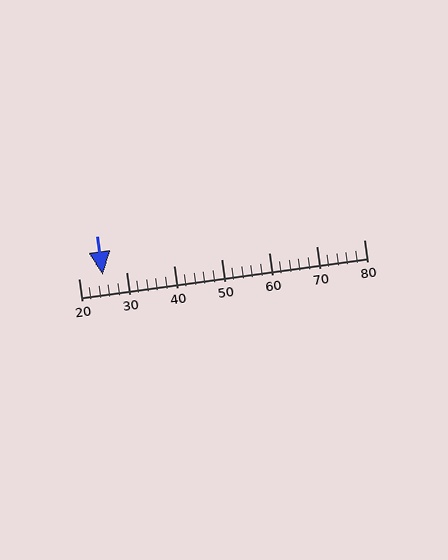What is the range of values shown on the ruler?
The ruler shows values from 20 to 80.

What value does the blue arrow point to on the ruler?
The blue arrow points to approximately 25.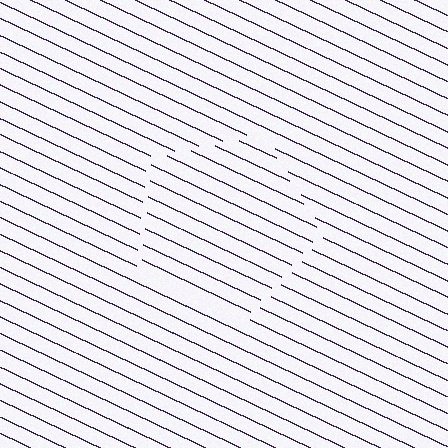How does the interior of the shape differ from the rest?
The interior of the shape contains the same grating, shifted by half a period — the contour is defined by the phase discontinuity where line-ends from the inner and outer gratings abut.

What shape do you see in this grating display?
An illusory pentagon. The interior of the shape contains the same grating, shifted by half a period — the contour is defined by the phase discontinuity where line-ends from the inner and outer gratings abut.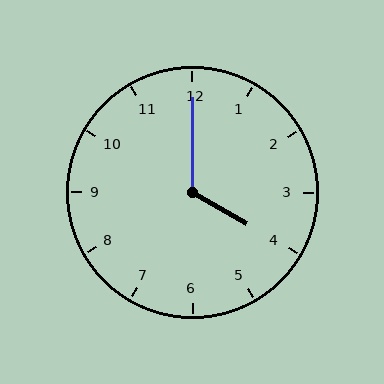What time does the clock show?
4:00.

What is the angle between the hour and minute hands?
Approximately 120 degrees.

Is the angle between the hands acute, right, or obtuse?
It is obtuse.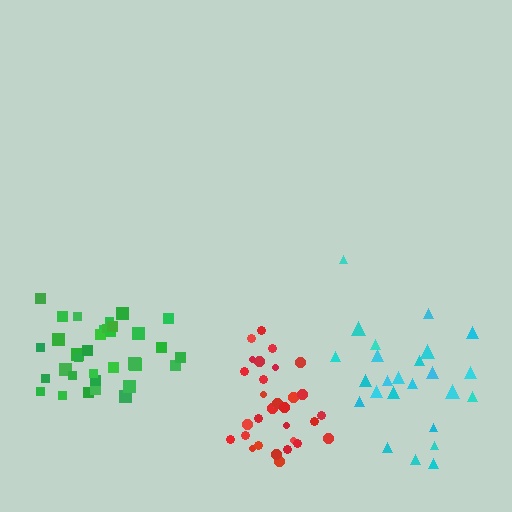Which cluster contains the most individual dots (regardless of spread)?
Green (34).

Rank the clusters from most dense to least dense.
red, green, cyan.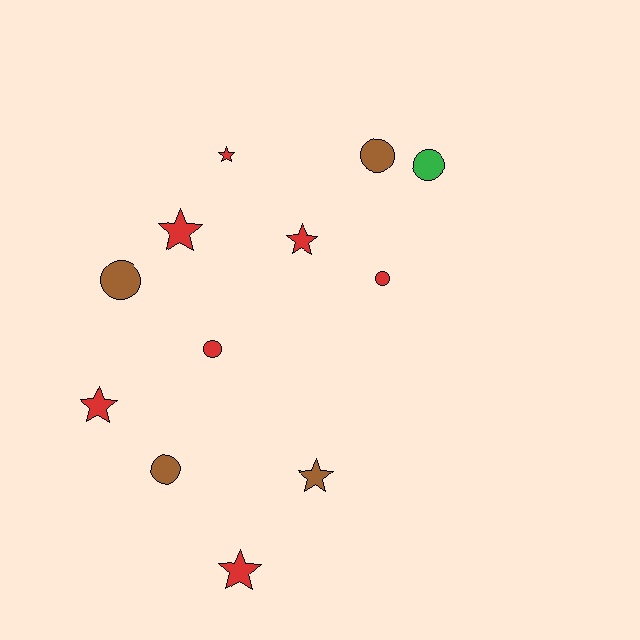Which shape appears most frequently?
Circle, with 6 objects.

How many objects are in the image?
There are 12 objects.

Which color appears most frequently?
Red, with 7 objects.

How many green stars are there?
There are no green stars.